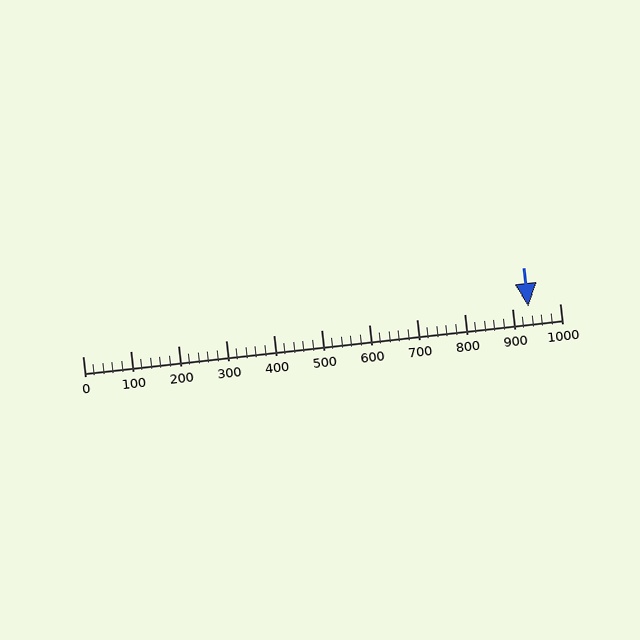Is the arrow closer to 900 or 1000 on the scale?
The arrow is closer to 900.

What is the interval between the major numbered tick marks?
The major tick marks are spaced 100 units apart.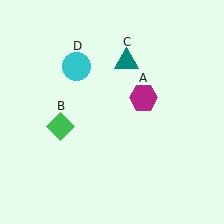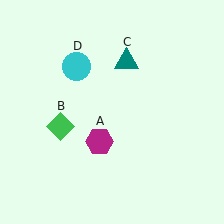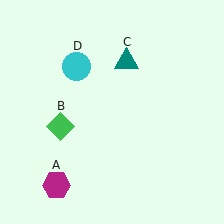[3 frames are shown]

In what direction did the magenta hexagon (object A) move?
The magenta hexagon (object A) moved down and to the left.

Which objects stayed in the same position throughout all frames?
Green diamond (object B) and teal triangle (object C) and cyan circle (object D) remained stationary.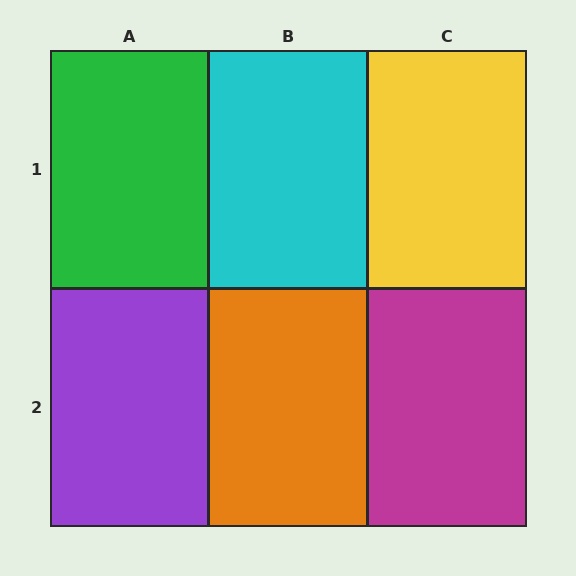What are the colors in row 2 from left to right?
Purple, orange, magenta.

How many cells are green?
1 cell is green.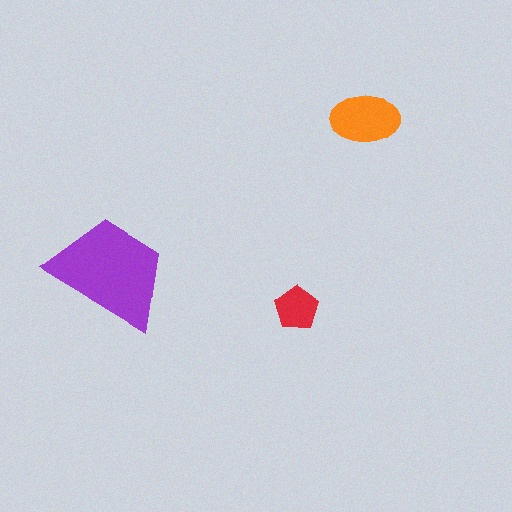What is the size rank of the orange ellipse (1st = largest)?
2nd.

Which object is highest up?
The orange ellipse is topmost.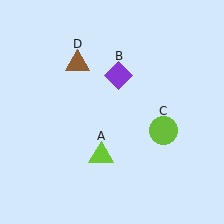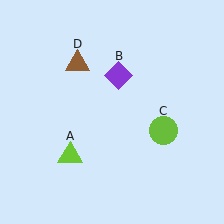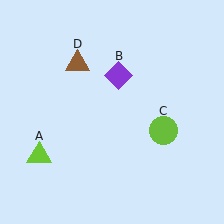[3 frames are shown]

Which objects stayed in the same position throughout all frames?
Purple diamond (object B) and lime circle (object C) and brown triangle (object D) remained stationary.